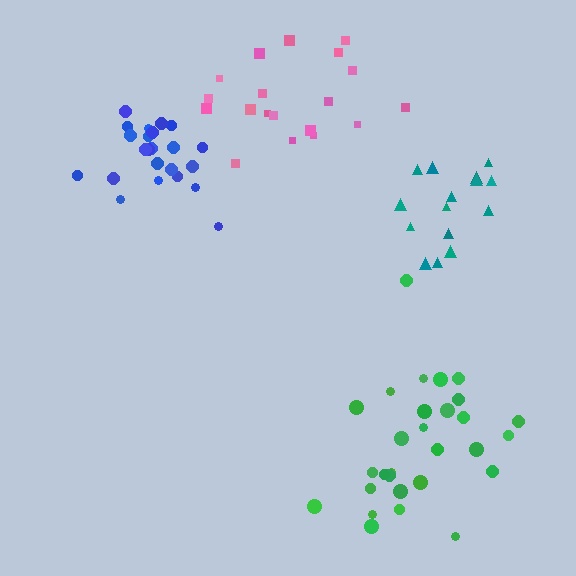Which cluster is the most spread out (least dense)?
Green.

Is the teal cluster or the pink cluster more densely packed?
Teal.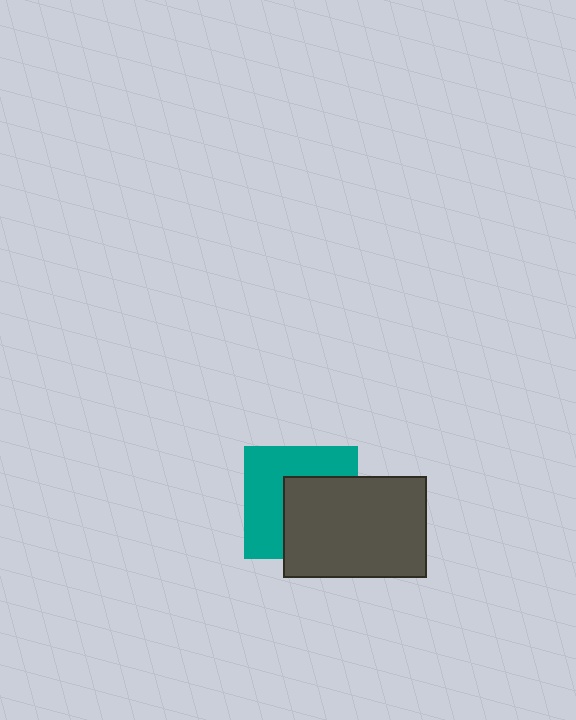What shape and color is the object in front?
The object in front is a dark gray rectangle.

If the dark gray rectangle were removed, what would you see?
You would see the complete teal square.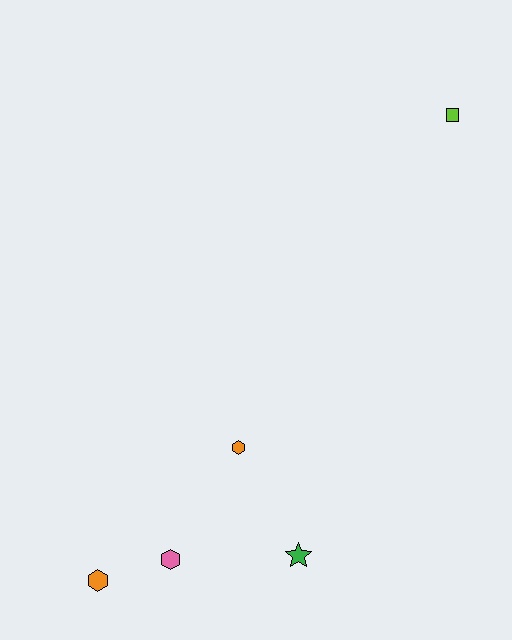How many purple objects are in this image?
There are no purple objects.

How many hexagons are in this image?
There are 3 hexagons.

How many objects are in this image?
There are 5 objects.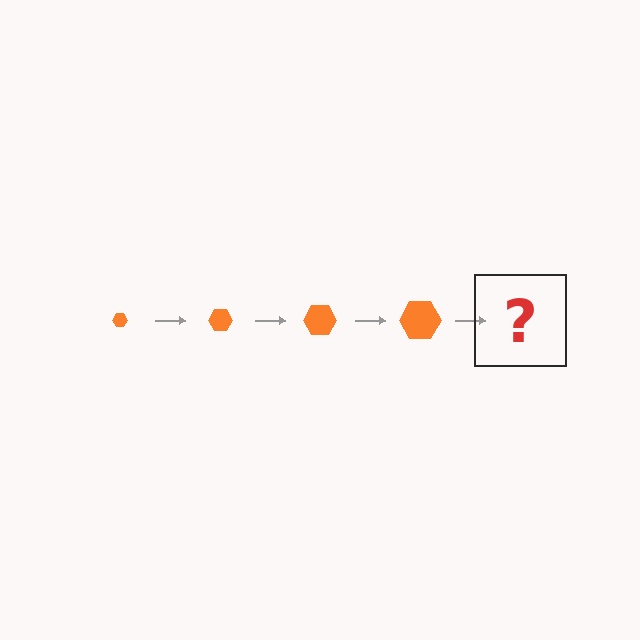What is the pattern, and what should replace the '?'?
The pattern is that the hexagon gets progressively larger each step. The '?' should be an orange hexagon, larger than the previous one.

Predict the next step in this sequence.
The next step is an orange hexagon, larger than the previous one.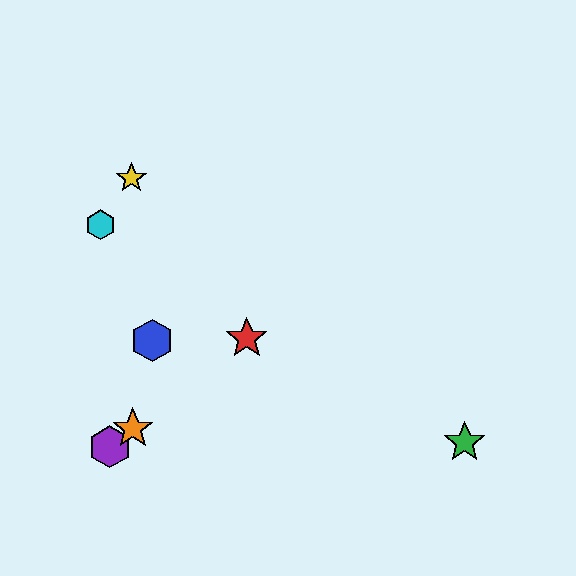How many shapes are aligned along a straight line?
3 shapes (the red star, the purple hexagon, the orange star) are aligned along a straight line.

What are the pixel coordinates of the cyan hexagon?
The cyan hexagon is at (101, 225).